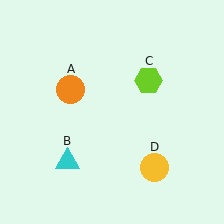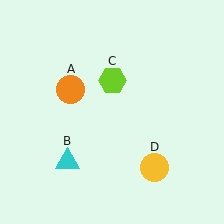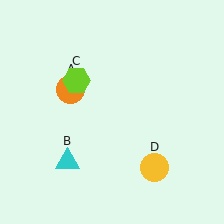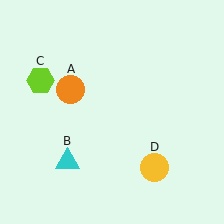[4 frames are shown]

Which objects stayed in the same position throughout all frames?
Orange circle (object A) and cyan triangle (object B) and yellow circle (object D) remained stationary.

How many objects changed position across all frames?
1 object changed position: lime hexagon (object C).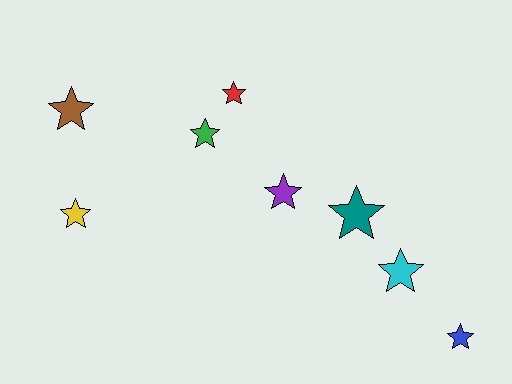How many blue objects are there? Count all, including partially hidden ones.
There is 1 blue object.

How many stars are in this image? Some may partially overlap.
There are 8 stars.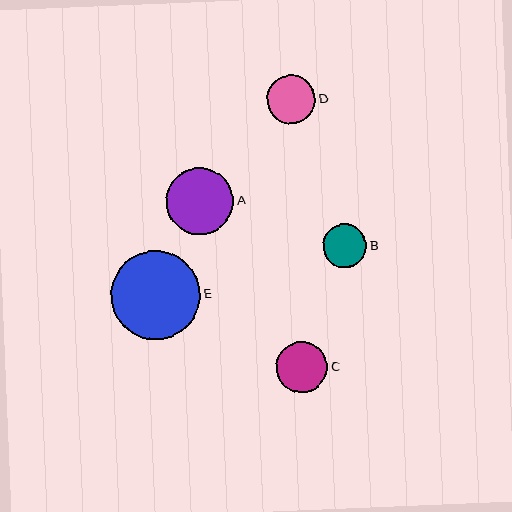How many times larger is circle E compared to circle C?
Circle E is approximately 1.8 times the size of circle C.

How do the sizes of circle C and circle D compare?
Circle C and circle D are approximately the same size.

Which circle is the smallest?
Circle B is the smallest with a size of approximately 44 pixels.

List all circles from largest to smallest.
From largest to smallest: E, A, C, D, B.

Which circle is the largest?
Circle E is the largest with a size of approximately 90 pixels.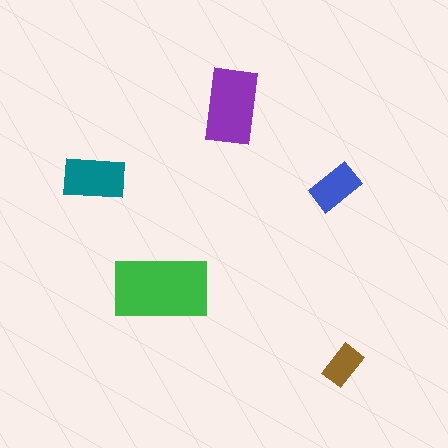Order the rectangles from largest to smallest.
the green one, the purple one, the teal one, the blue one, the brown one.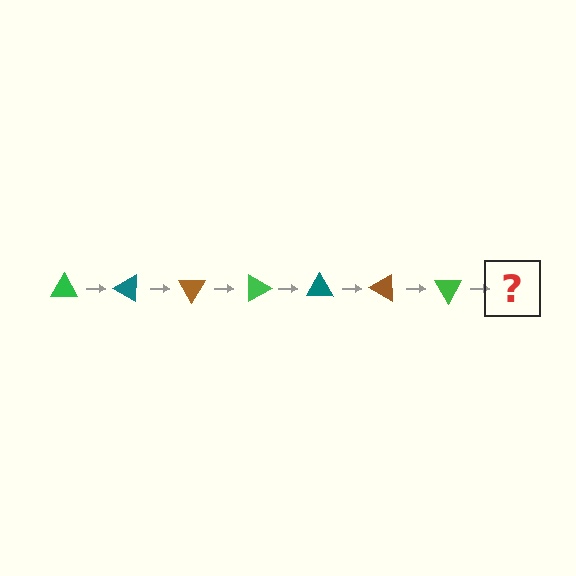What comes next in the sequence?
The next element should be a teal triangle, rotated 210 degrees from the start.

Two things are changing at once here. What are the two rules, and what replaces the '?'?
The two rules are that it rotates 30 degrees each step and the color cycles through green, teal, and brown. The '?' should be a teal triangle, rotated 210 degrees from the start.